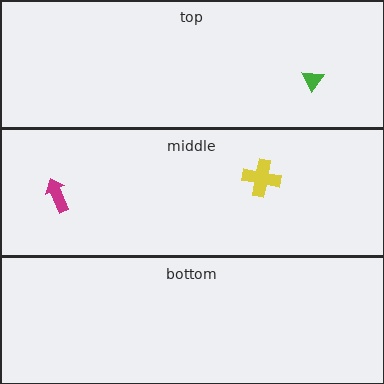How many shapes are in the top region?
1.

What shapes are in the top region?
The green triangle.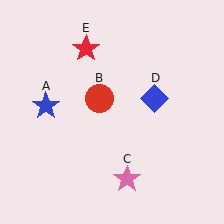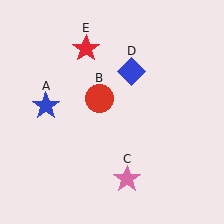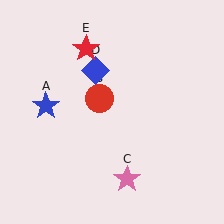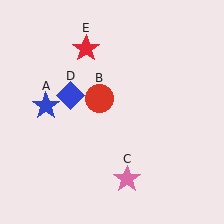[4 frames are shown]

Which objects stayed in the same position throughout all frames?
Blue star (object A) and red circle (object B) and pink star (object C) and red star (object E) remained stationary.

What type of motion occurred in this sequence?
The blue diamond (object D) rotated counterclockwise around the center of the scene.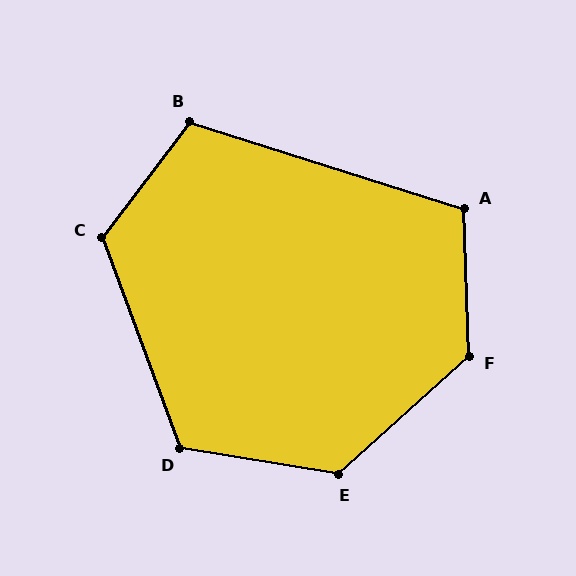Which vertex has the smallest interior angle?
A, at approximately 109 degrees.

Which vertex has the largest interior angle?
F, at approximately 130 degrees.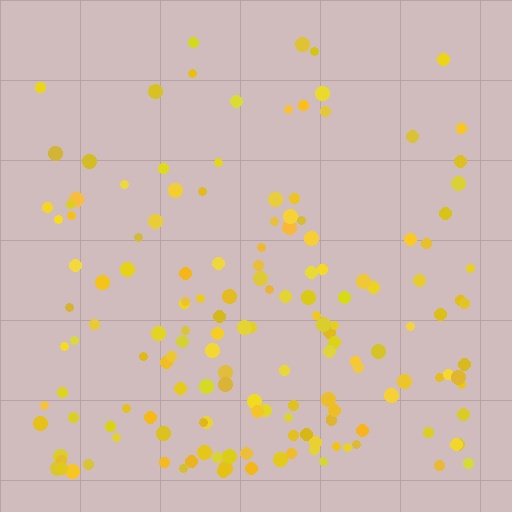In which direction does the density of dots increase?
From top to bottom, with the bottom side densest.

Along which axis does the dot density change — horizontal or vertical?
Vertical.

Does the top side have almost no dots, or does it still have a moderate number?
Still a moderate number, just noticeably fewer than the bottom.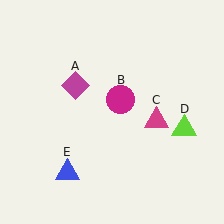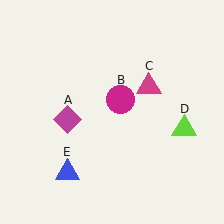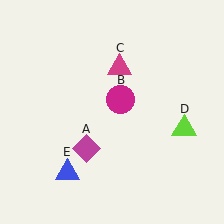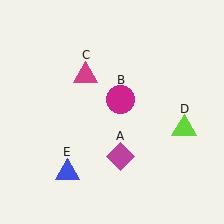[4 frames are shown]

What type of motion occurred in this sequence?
The magenta diamond (object A), magenta triangle (object C) rotated counterclockwise around the center of the scene.